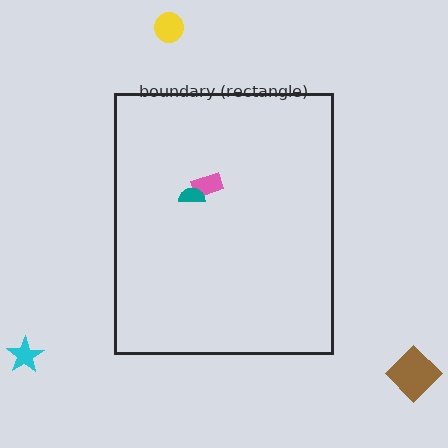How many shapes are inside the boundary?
2 inside, 3 outside.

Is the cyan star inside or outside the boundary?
Outside.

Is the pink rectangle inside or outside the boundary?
Inside.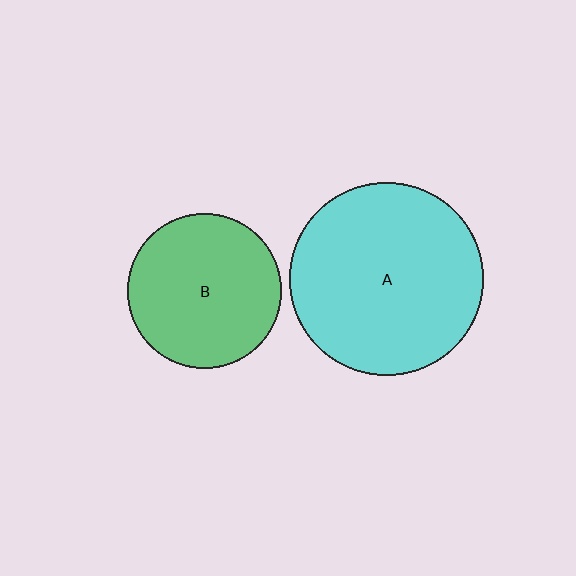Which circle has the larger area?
Circle A (cyan).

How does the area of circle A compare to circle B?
Approximately 1.6 times.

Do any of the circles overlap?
No, none of the circles overlap.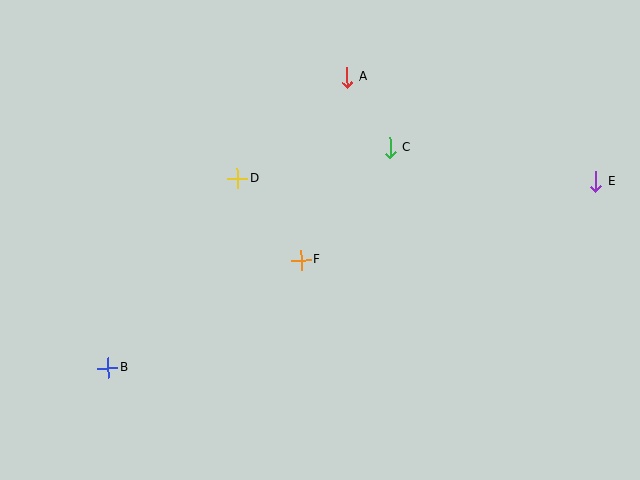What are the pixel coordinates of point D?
Point D is at (238, 179).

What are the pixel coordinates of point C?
Point C is at (390, 148).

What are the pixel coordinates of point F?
Point F is at (301, 260).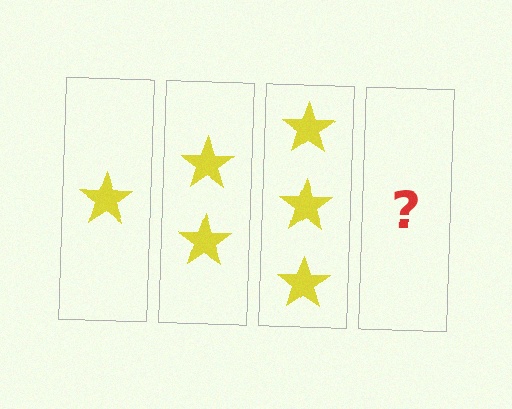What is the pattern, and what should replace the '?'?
The pattern is that each step adds one more star. The '?' should be 4 stars.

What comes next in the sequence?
The next element should be 4 stars.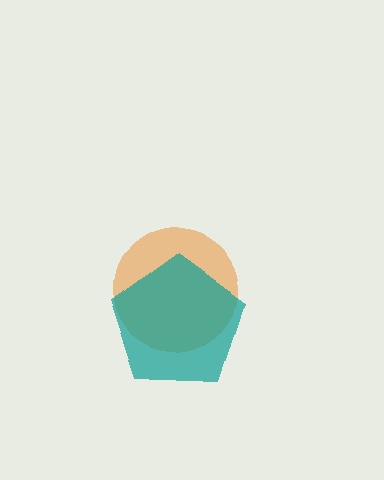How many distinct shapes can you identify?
There are 2 distinct shapes: an orange circle, a teal pentagon.